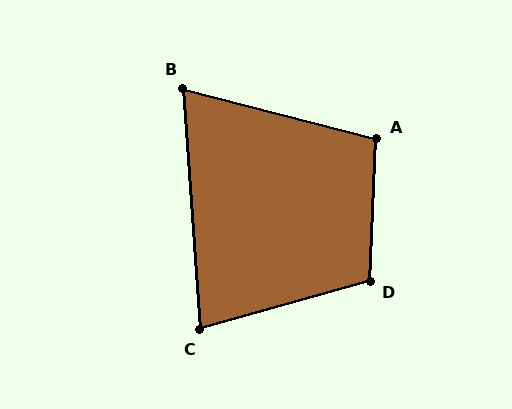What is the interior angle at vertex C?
Approximately 78 degrees (acute).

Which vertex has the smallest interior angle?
B, at approximately 72 degrees.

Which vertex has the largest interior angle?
D, at approximately 108 degrees.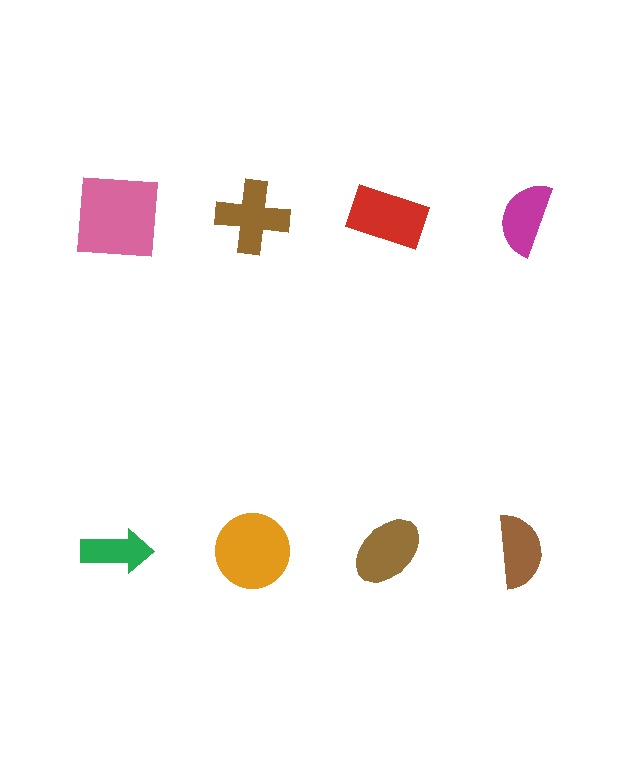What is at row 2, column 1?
A green arrow.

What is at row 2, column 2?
An orange circle.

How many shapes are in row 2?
4 shapes.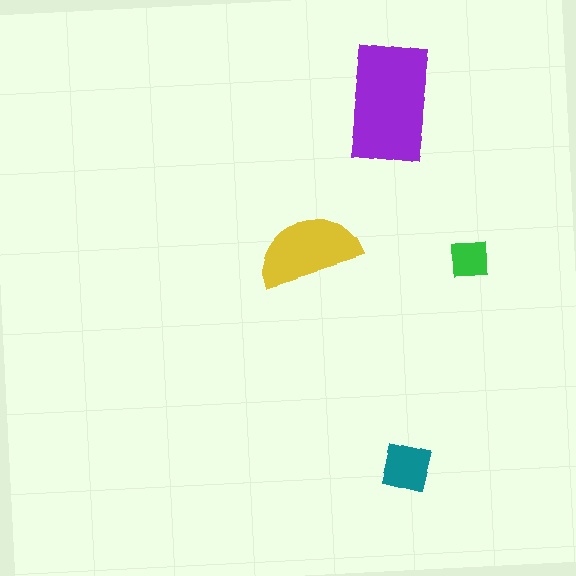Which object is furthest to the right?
The green square is rightmost.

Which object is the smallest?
The green square.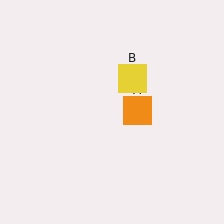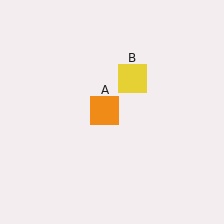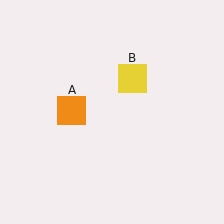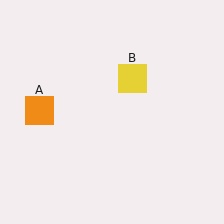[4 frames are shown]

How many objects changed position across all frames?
1 object changed position: orange square (object A).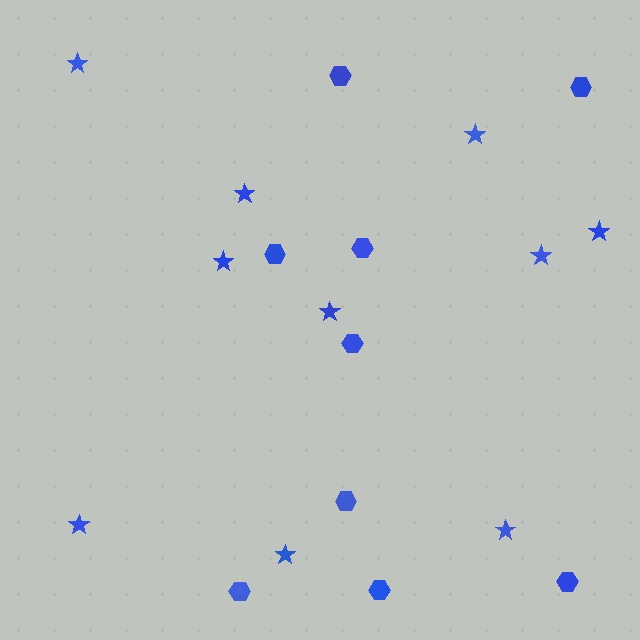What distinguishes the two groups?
There are 2 groups: one group of hexagons (9) and one group of stars (10).